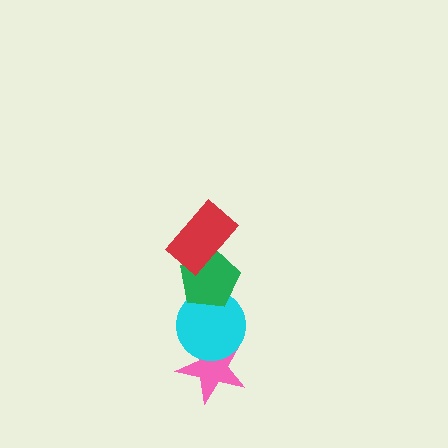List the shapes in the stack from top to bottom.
From top to bottom: the red rectangle, the green pentagon, the cyan circle, the pink star.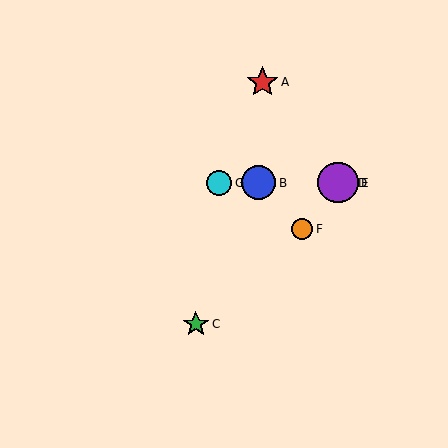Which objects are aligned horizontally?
Objects B, D, E, G are aligned horizontally.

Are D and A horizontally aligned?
No, D is at y≈183 and A is at y≈82.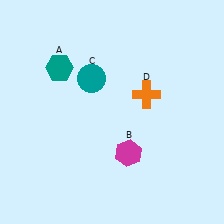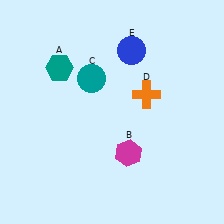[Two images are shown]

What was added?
A blue circle (E) was added in Image 2.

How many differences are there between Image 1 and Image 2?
There is 1 difference between the two images.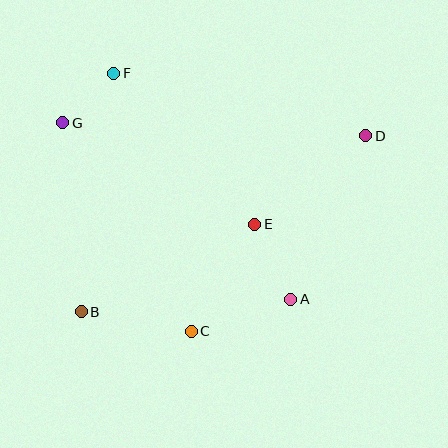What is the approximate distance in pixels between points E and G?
The distance between E and G is approximately 217 pixels.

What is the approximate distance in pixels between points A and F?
The distance between A and F is approximately 287 pixels.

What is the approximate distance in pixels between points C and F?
The distance between C and F is approximately 269 pixels.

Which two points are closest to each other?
Points F and G are closest to each other.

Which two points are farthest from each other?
Points B and D are farthest from each other.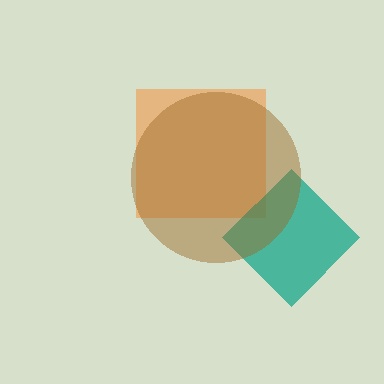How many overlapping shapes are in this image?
There are 3 overlapping shapes in the image.